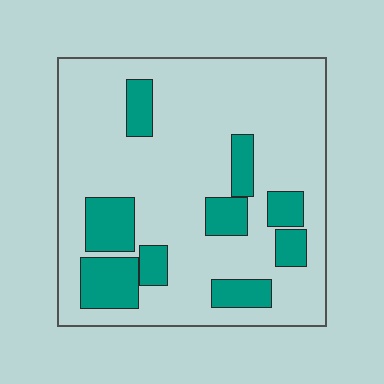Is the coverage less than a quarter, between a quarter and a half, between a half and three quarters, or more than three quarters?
Less than a quarter.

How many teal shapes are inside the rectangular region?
9.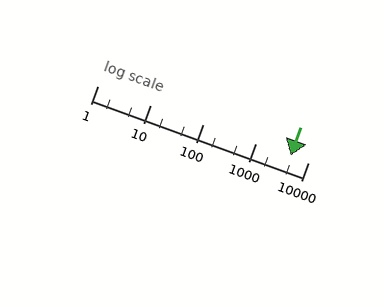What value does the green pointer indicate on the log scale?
The pointer indicates approximately 4700.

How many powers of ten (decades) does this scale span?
The scale spans 4 decades, from 1 to 10000.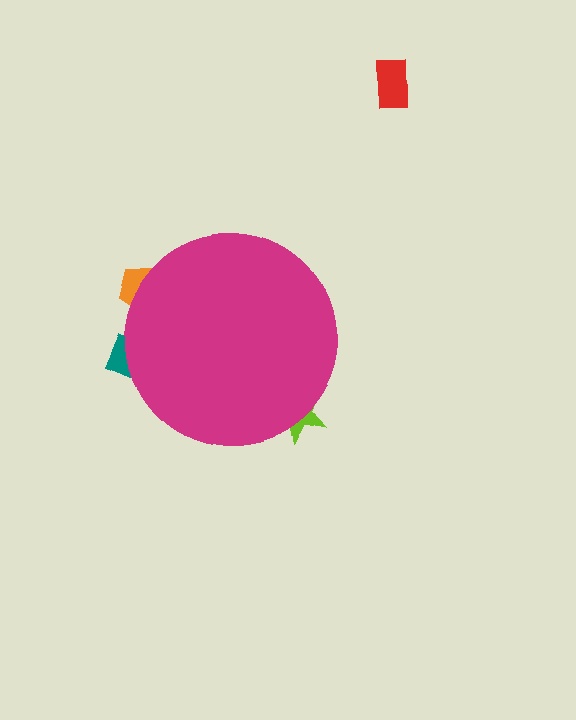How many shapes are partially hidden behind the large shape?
3 shapes are partially hidden.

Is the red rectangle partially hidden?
No, the red rectangle is fully visible.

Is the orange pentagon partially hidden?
Yes, the orange pentagon is partially hidden behind the magenta circle.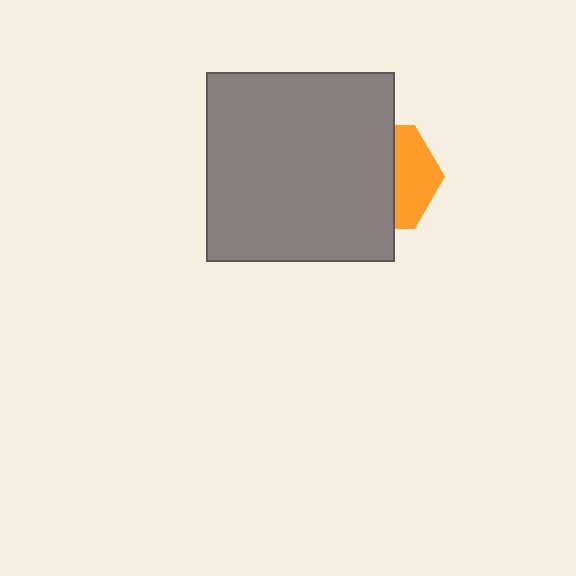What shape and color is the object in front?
The object in front is a gray square.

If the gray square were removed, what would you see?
You would see the complete orange hexagon.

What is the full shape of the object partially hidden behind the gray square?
The partially hidden object is an orange hexagon.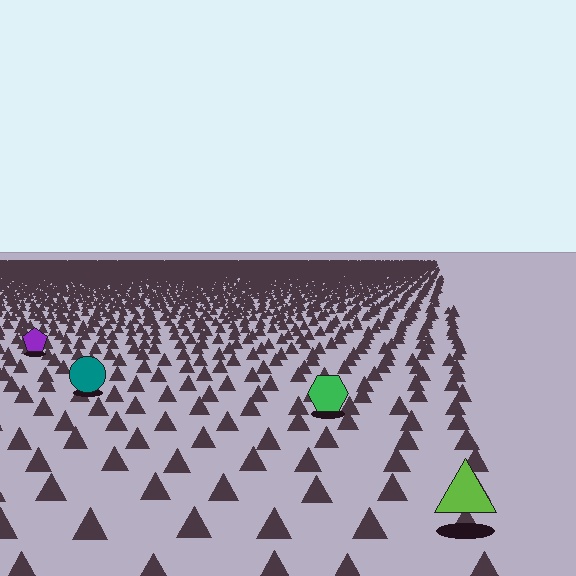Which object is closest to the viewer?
The lime triangle is closest. The texture marks near it are larger and more spread out.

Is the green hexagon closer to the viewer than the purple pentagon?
Yes. The green hexagon is closer — you can tell from the texture gradient: the ground texture is coarser near it.